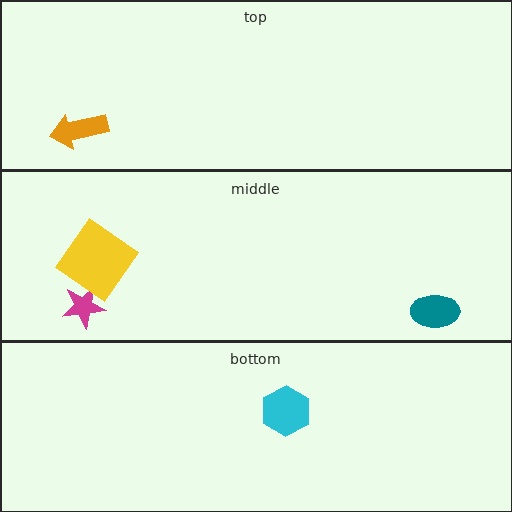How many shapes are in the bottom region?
1.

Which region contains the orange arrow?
The top region.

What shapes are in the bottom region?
The cyan hexagon.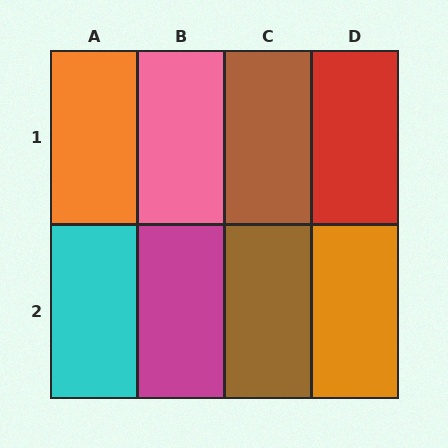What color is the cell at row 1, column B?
Pink.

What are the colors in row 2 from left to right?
Cyan, magenta, brown, orange.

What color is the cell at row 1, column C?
Brown.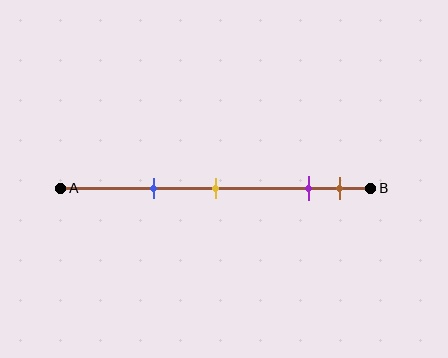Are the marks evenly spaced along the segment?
No, the marks are not evenly spaced.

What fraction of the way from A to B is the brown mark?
The brown mark is approximately 90% (0.9) of the way from A to B.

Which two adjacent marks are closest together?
The purple and brown marks are the closest adjacent pair.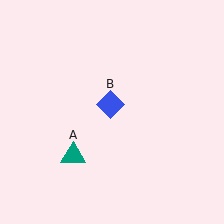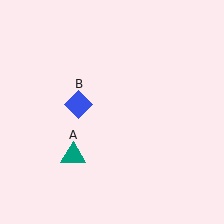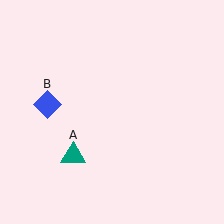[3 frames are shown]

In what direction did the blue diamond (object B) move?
The blue diamond (object B) moved left.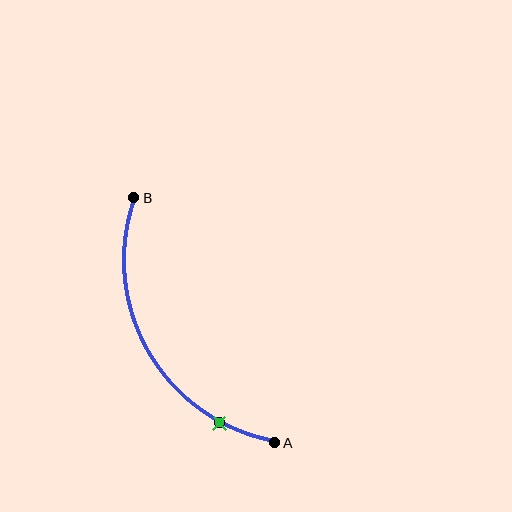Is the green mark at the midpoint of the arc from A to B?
No. The green mark lies on the arc but is closer to endpoint A. The arc midpoint would be at the point on the curve equidistant along the arc from both A and B.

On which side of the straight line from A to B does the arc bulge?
The arc bulges to the left of the straight line connecting A and B.